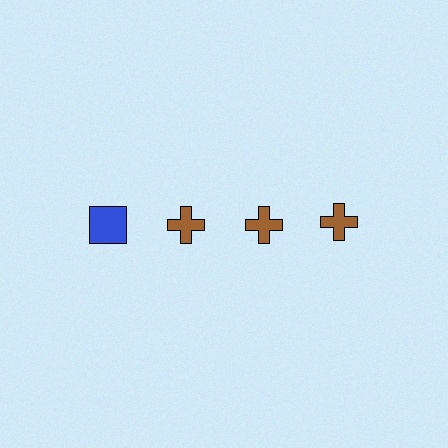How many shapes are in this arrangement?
There are 4 shapes arranged in a grid pattern.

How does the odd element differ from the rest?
It differs in both color (blue instead of brown) and shape (square instead of cross).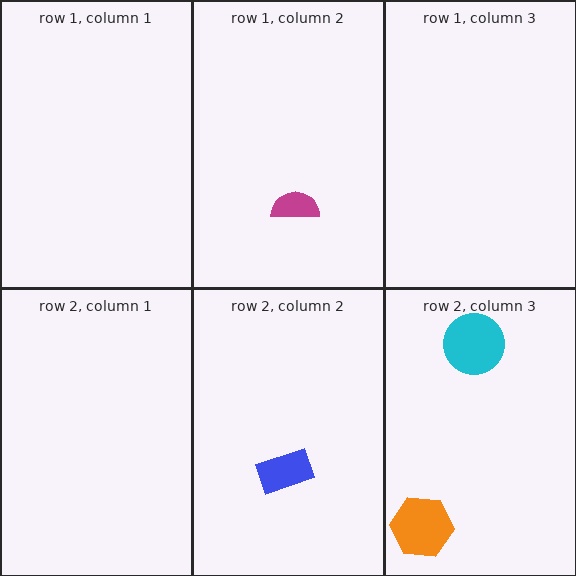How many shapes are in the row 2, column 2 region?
1.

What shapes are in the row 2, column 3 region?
The cyan circle, the orange hexagon.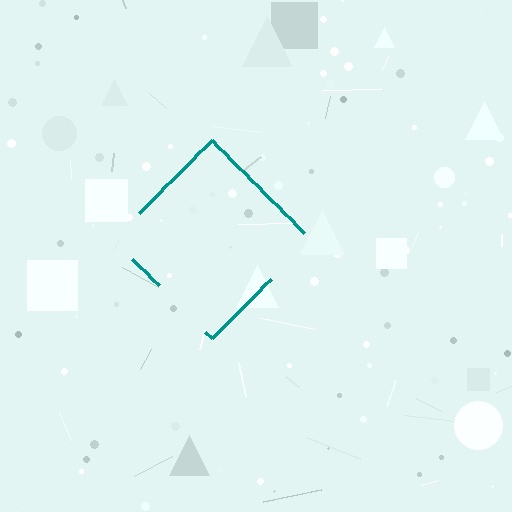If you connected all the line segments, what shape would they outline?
They would outline a diamond.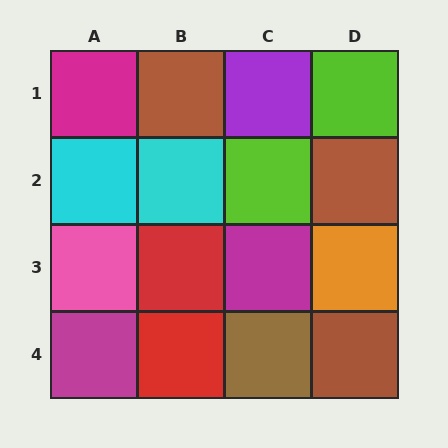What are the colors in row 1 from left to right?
Magenta, brown, purple, lime.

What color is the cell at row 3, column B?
Red.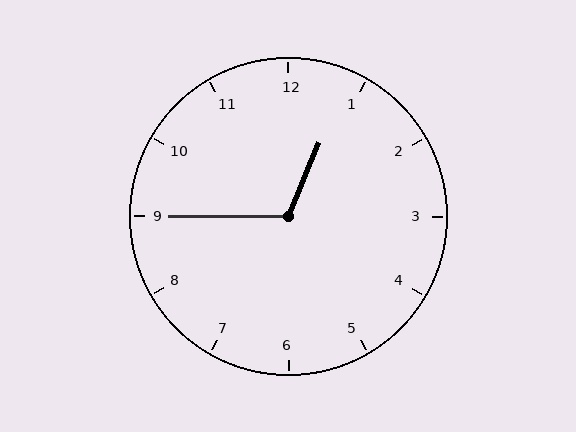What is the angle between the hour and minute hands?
Approximately 112 degrees.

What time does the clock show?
12:45.